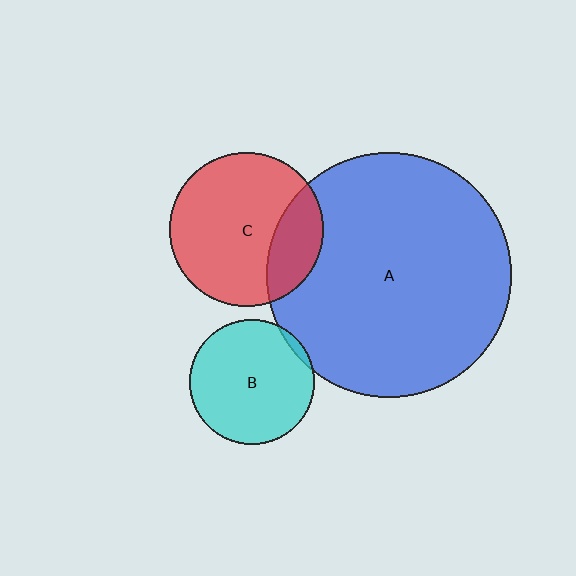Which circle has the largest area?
Circle A (blue).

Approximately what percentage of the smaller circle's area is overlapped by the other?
Approximately 25%.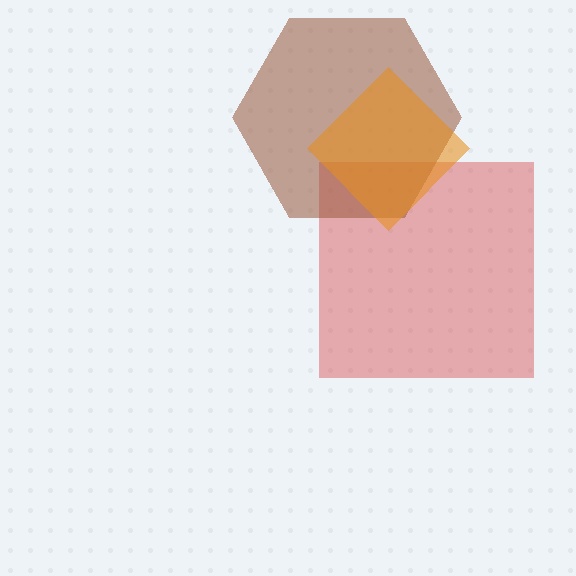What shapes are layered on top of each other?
The layered shapes are: a red square, a brown hexagon, an orange diamond.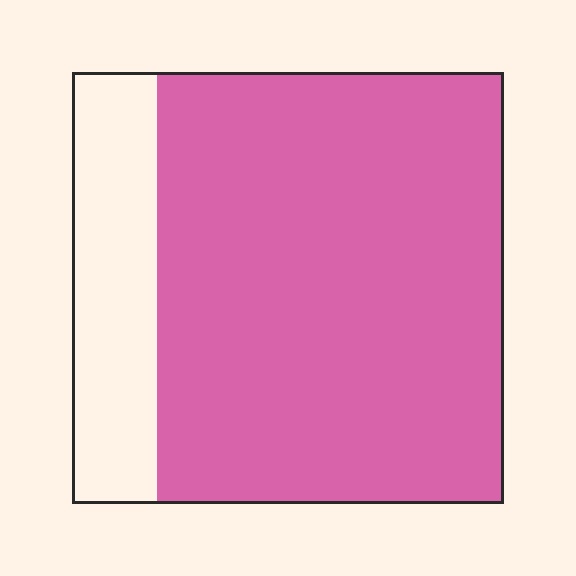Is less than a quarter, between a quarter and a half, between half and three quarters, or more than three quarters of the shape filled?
More than three quarters.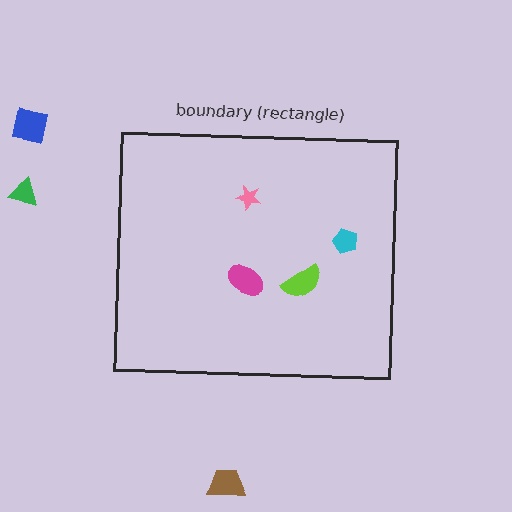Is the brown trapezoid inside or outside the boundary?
Outside.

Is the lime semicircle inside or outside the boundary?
Inside.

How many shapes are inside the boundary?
4 inside, 3 outside.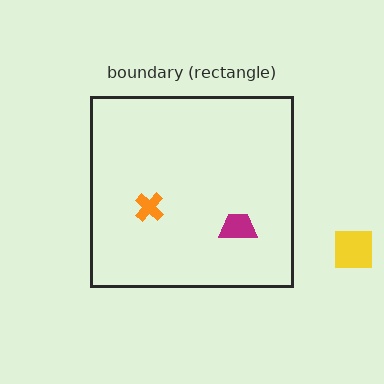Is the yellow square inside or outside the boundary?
Outside.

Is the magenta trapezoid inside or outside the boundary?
Inside.